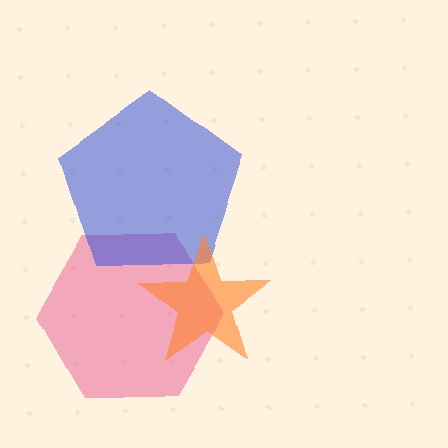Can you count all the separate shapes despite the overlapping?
Yes, there are 3 separate shapes.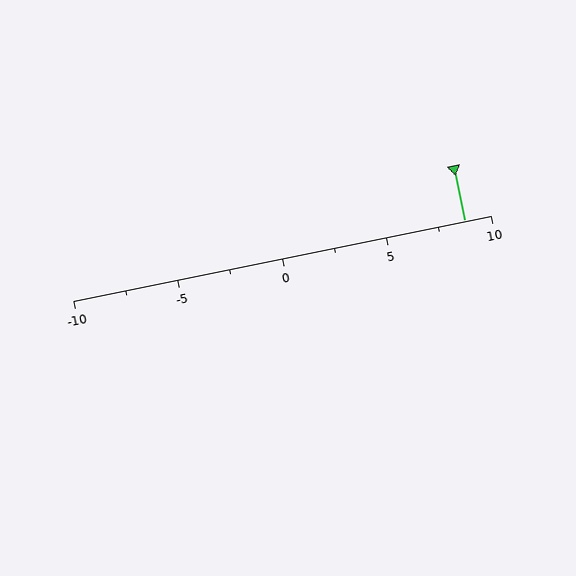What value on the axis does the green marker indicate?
The marker indicates approximately 8.8.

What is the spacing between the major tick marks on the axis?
The major ticks are spaced 5 apart.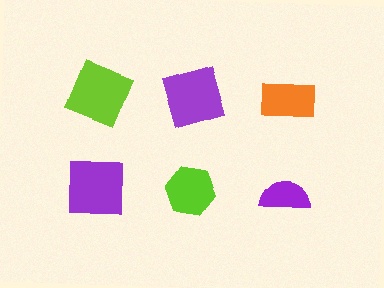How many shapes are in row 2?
3 shapes.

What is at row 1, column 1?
A lime square.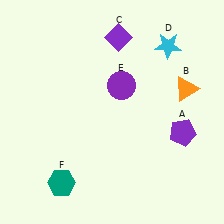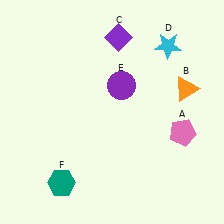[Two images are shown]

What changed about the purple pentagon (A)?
In Image 1, A is purple. In Image 2, it changed to pink.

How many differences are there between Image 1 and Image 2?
There is 1 difference between the two images.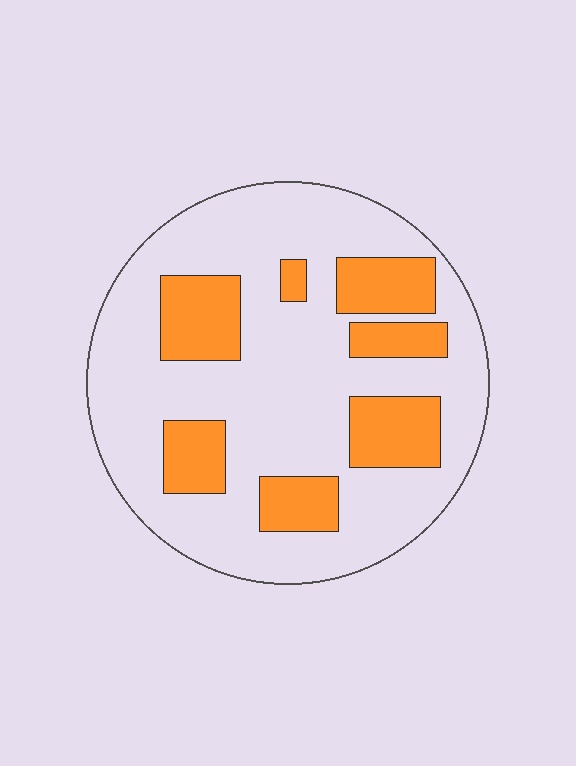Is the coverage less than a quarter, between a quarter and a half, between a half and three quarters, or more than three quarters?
Between a quarter and a half.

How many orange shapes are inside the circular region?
7.